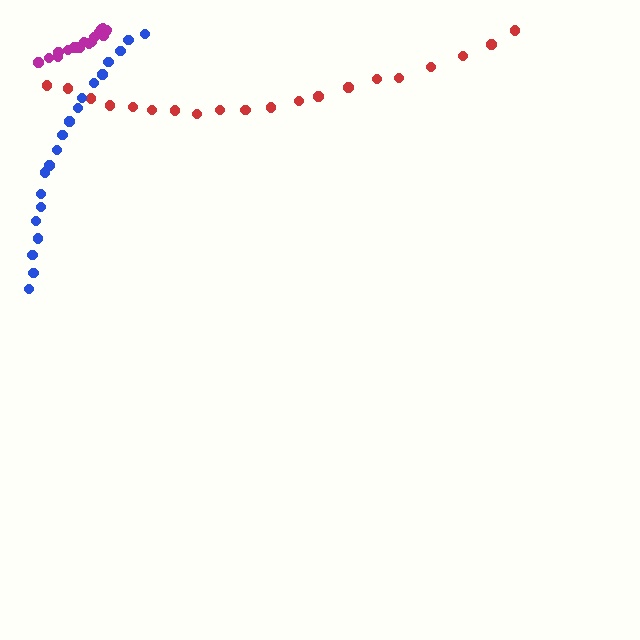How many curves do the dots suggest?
There are 3 distinct paths.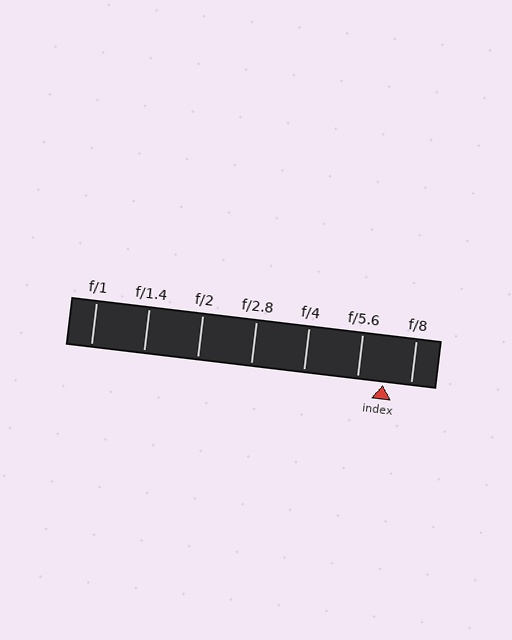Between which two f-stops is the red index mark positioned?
The index mark is between f/5.6 and f/8.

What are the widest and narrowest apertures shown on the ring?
The widest aperture shown is f/1 and the narrowest is f/8.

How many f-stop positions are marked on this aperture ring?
There are 7 f-stop positions marked.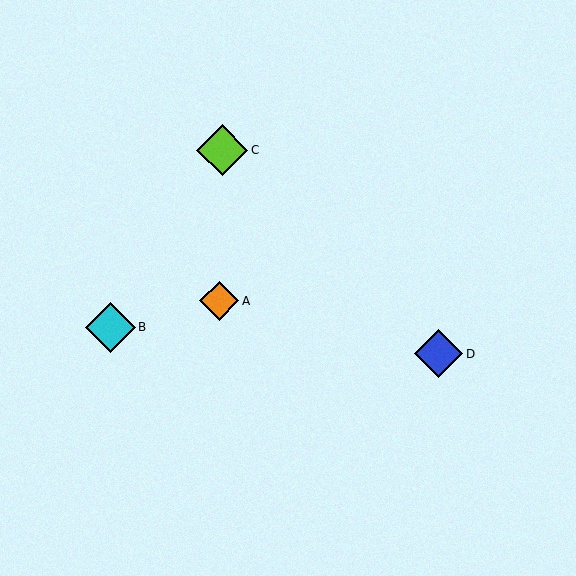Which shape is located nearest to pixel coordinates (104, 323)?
The cyan diamond (labeled B) at (110, 327) is nearest to that location.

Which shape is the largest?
The lime diamond (labeled C) is the largest.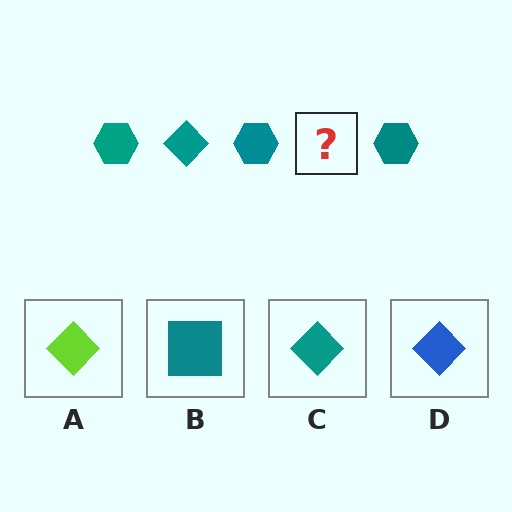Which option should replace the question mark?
Option C.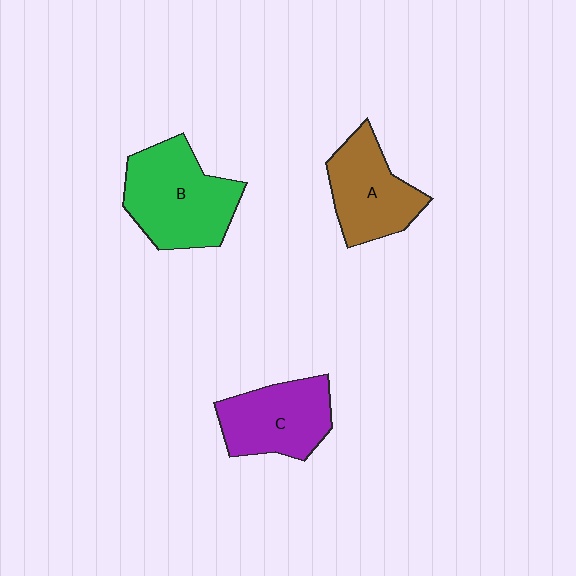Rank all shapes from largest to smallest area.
From largest to smallest: B (green), C (purple), A (brown).